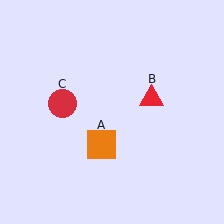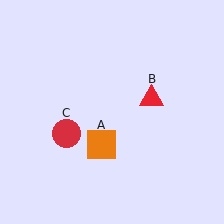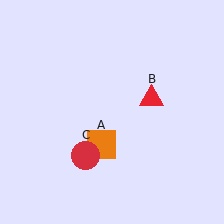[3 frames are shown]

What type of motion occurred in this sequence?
The red circle (object C) rotated counterclockwise around the center of the scene.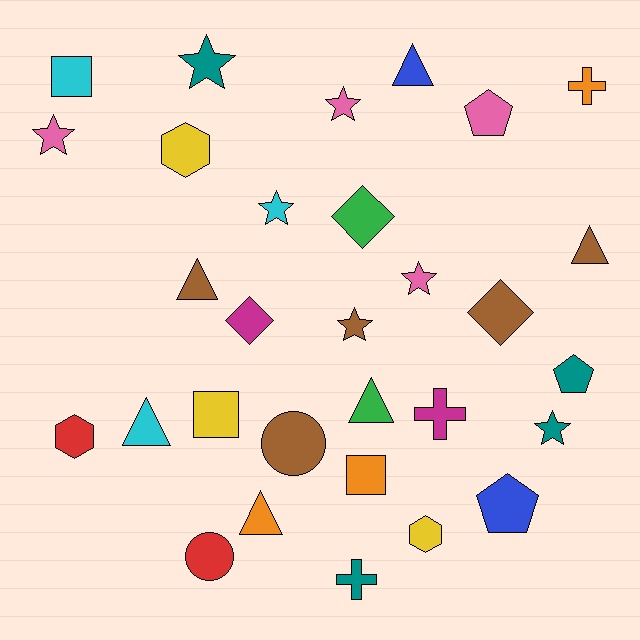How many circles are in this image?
There are 2 circles.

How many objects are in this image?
There are 30 objects.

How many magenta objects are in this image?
There are 2 magenta objects.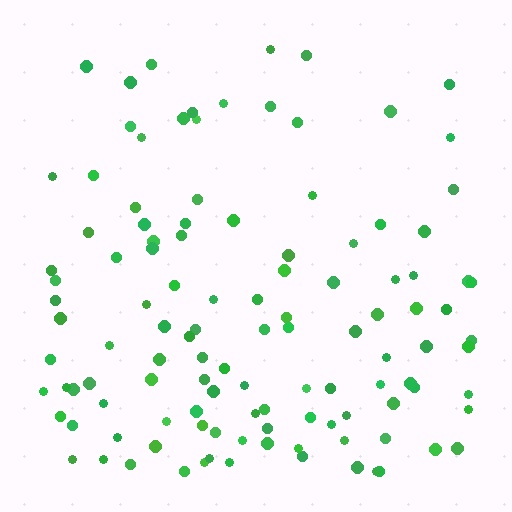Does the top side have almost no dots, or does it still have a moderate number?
Still a moderate number, just noticeably fewer than the bottom.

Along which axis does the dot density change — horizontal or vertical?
Vertical.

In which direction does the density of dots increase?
From top to bottom, with the bottom side densest.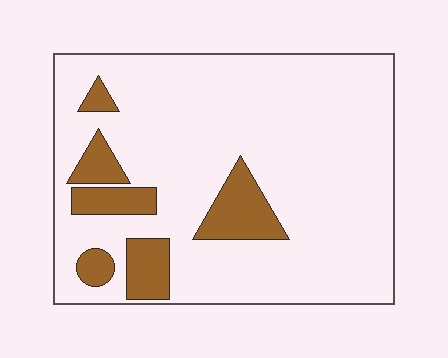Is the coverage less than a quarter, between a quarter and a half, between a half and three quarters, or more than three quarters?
Less than a quarter.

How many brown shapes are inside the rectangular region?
6.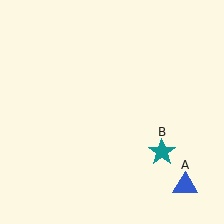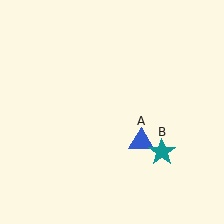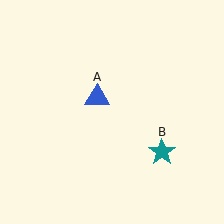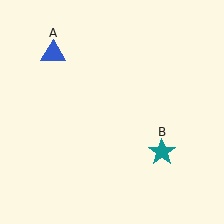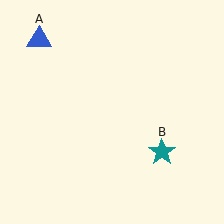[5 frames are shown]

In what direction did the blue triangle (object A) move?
The blue triangle (object A) moved up and to the left.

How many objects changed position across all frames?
1 object changed position: blue triangle (object A).